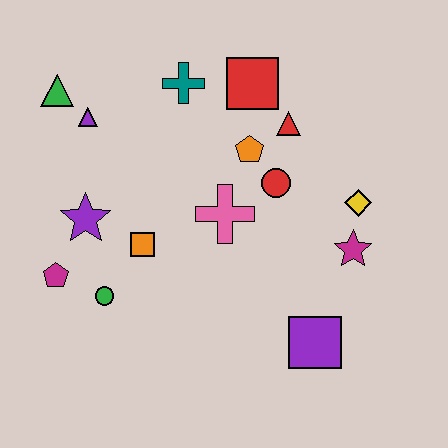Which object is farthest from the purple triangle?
The purple square is farthest from the purple triangle.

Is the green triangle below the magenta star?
No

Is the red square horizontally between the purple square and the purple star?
Yes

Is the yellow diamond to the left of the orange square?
No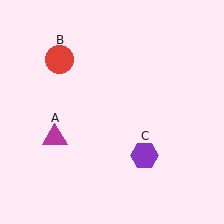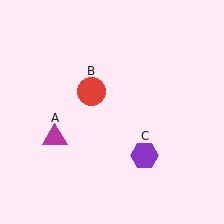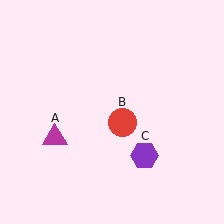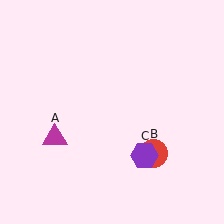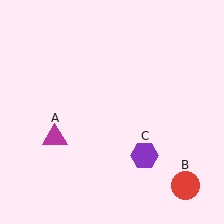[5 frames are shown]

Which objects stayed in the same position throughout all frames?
Magenta triangle (object A) and purple hexagon (object C) remained stationary.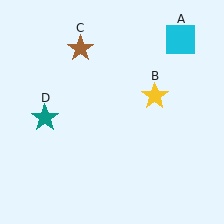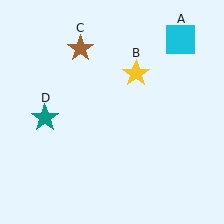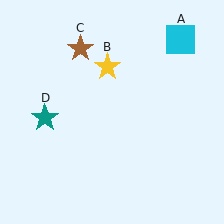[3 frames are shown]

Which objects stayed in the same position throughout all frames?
Cyan square (object A) and brown star (object C) and teal star (object D) remained stationary.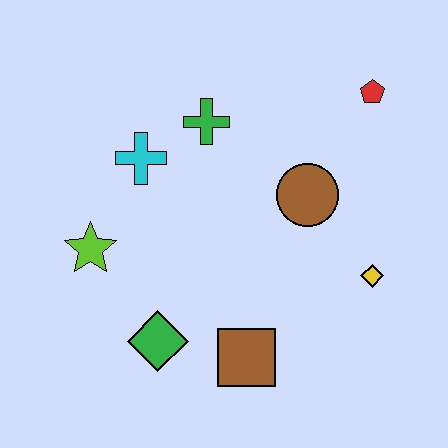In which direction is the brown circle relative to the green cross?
The brown circle is to the right of the green cross.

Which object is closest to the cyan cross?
The green cross is closest to the cyan cross.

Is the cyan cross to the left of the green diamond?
Yes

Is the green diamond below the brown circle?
Yes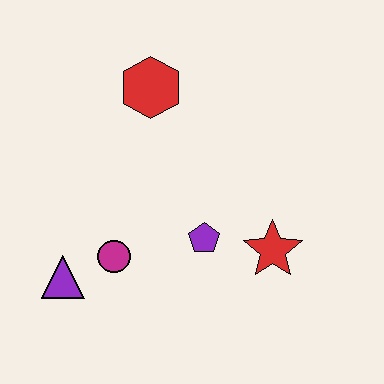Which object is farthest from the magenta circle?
The red hexagon is farthest from the magenta circle.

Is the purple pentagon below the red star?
No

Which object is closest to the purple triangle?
The magenta circle is closest to the purple triangle.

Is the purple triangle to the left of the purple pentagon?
Yes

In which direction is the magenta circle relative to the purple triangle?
The magenta circle is to the right of the purple triangle.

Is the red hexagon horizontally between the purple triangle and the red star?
Yes